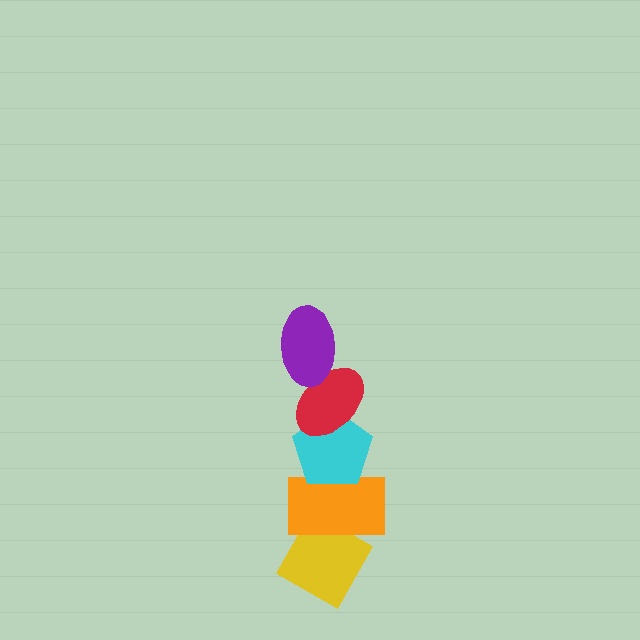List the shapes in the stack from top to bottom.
From top to bottom: the purple ellipse, the red ellipse, the cyan pentagon, the orange rectangle, the yellow diamond.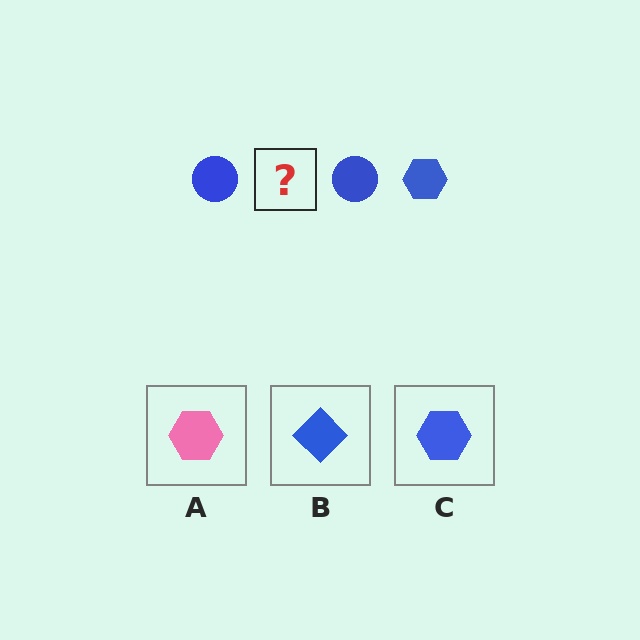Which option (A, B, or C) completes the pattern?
C.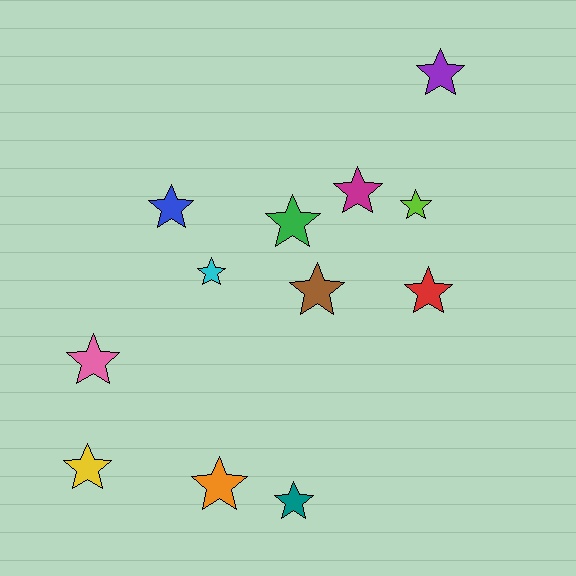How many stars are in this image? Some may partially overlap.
There are 12 stars.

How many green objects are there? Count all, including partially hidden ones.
There is 1 green object.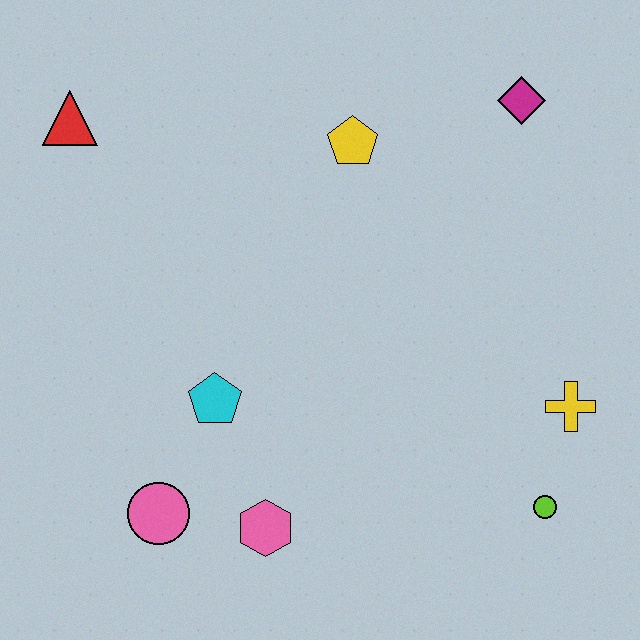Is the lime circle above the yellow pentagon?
No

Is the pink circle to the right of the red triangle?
Yes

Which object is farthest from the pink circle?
The magenta diamond is farthest from the pink circle.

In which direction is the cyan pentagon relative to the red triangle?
The cyan pentagon is below the red triangle.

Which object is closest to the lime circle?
The yellow cross is closest to the lime circle.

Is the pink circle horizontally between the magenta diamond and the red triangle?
Yes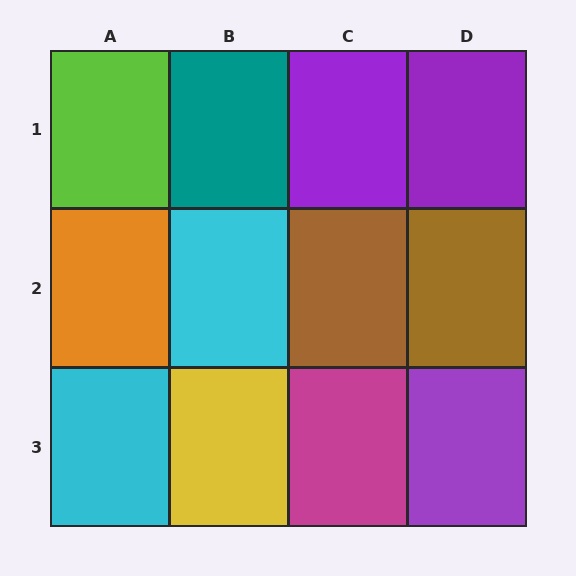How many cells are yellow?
1 cell is yellow.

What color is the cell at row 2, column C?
Brown.